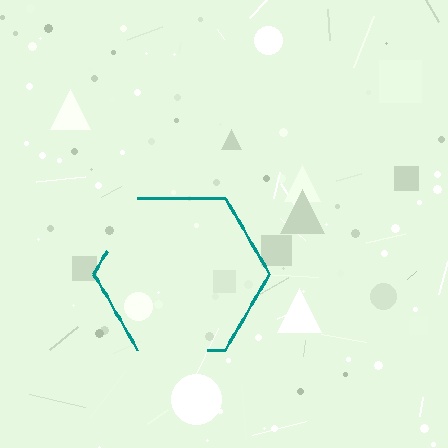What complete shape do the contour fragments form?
The contour fragments form a hexagon.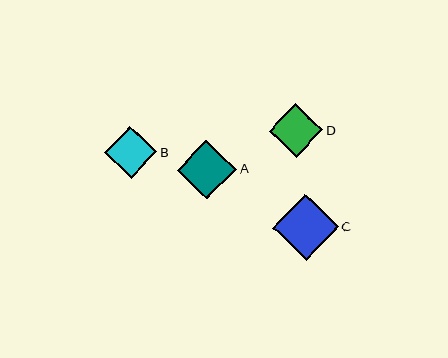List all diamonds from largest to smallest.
From largest to smallest: C, A, D, B.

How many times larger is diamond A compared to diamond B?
Diamond A is approximately 1.1 times the size of diamond B.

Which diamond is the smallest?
Diamond B is the smallest with a size of approximately 52 pixels.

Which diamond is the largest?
Diamond C is the largest with a size of approximately 66 pixels.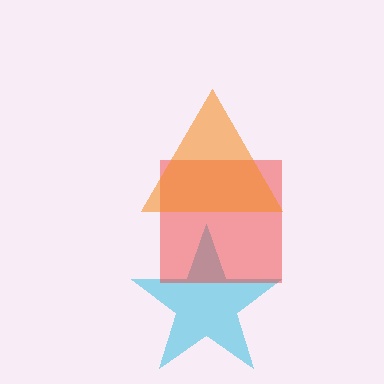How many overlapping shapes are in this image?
There are 3 overlapping shapes in the image.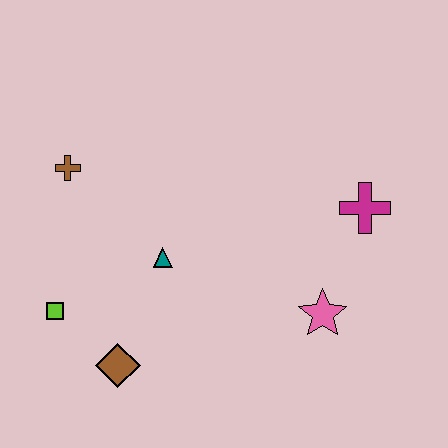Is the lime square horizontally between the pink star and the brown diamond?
No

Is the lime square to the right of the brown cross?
No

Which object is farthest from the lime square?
The magenta cross is farthest from the lime square.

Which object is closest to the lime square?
The brown diamond is closest to the lime square.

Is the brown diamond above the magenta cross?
No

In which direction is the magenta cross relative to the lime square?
The magenta cross is to the right of the lime square.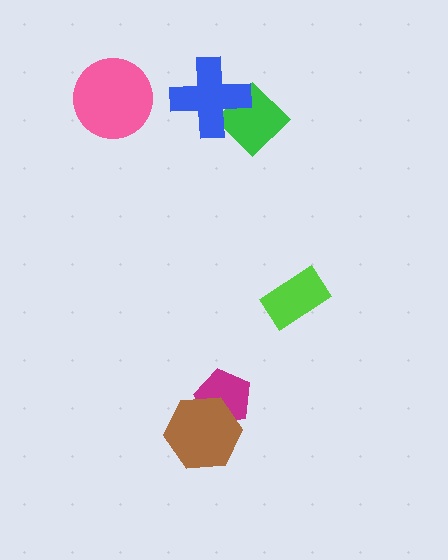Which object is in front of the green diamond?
The blue cross is in front of the green diamond.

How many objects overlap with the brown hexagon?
1 object overlaps with the brown hexagon.